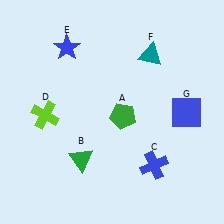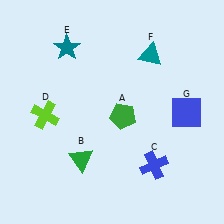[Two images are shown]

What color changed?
The star (E) changed from blue in Image 1 to teal in Image 2.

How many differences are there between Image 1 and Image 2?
There is 1 difference between the two images.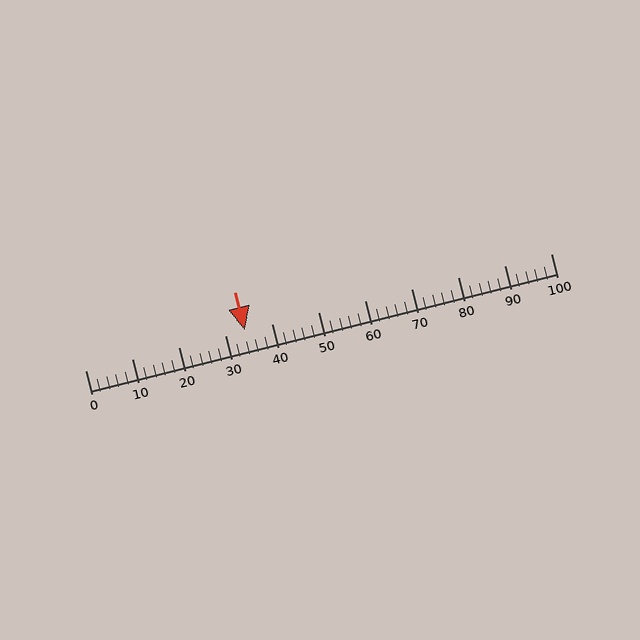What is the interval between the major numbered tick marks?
The major tick marks are spaced 10 units apart.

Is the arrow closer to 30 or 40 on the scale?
The arrow is closer to 30.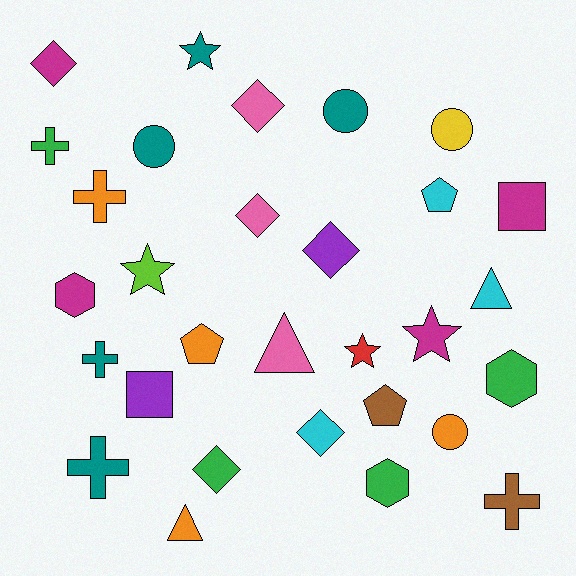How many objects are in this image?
There are 30 objects.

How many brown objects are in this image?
There are 2 brown objects.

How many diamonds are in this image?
There are 6 diamonds.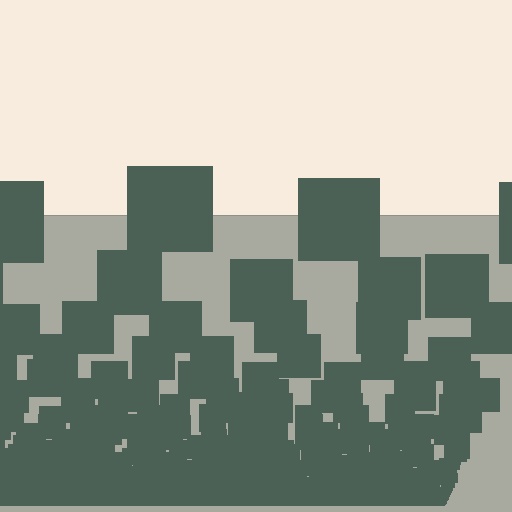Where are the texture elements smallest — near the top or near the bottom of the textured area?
Near the bottom.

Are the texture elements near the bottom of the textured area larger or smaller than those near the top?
Smaller. The gradient is inverted — elements near the bottom are smaller and denser.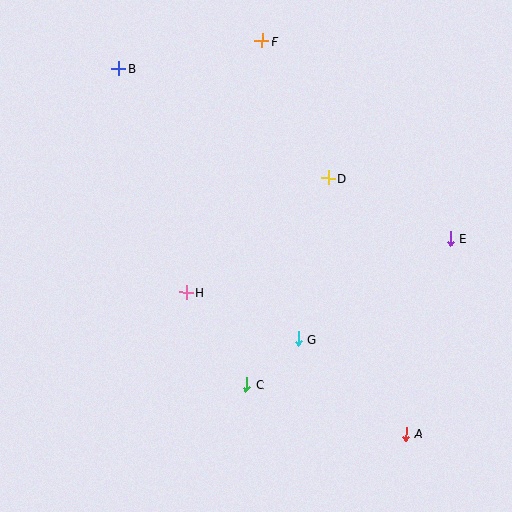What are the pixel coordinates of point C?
Point C is at (247, 385).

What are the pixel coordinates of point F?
Point F is at (262, 41).